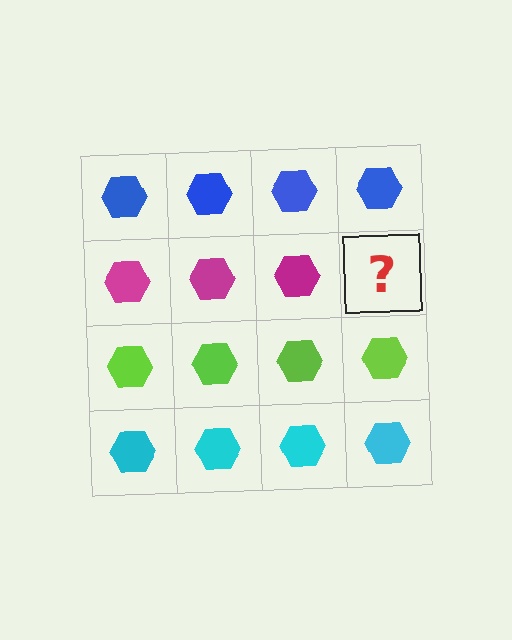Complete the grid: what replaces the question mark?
The question mark should be replaced with a magenta hexagon.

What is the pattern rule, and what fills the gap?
The rule is that each row has a consistent color. The gap should be filled with a magenta hexagon.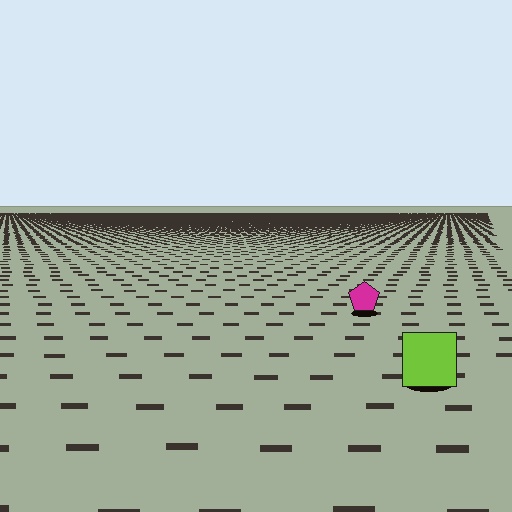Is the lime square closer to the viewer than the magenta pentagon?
Yes. The lime square is closer — you can tell from the texture gradient: the ground texture is coarser near it.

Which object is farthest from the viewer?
The magenta pentagon is farthest from the viewer. It appears smaller and the ground texture around it is denser.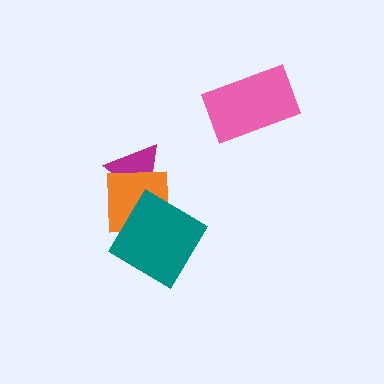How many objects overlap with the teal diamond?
1 object overlaps with the teal diamond.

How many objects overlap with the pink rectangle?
0 objects overlap with the pink rectangle.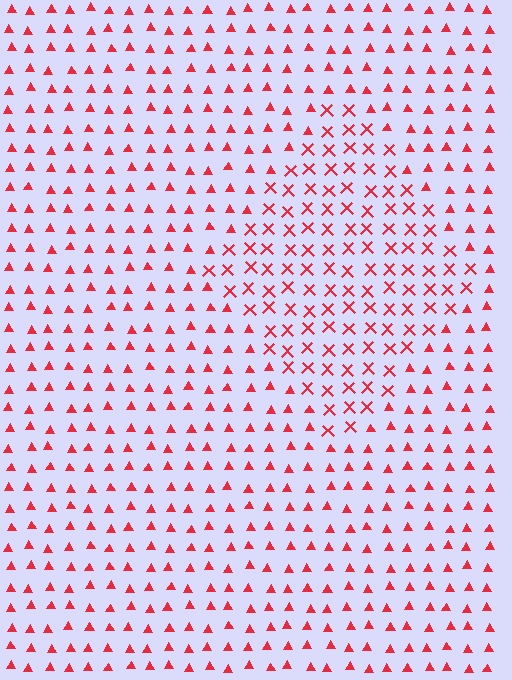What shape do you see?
I see a diamond.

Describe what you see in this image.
The image is filled with small red elements arranged in a uniform grid. A diamond-shaped region contains X marks, while the surrounding area contains triangles. The boundary is defined purely by the change in element shape.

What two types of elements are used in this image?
The image uses X marks inside the diamond region and triangles outside it.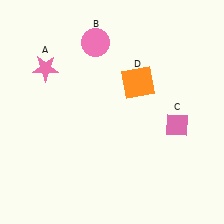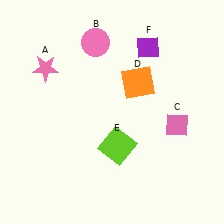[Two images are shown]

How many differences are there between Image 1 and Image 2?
There are 2 differences between the two images.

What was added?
A lime square (E), a purple diamond (F) were added in Image 2.